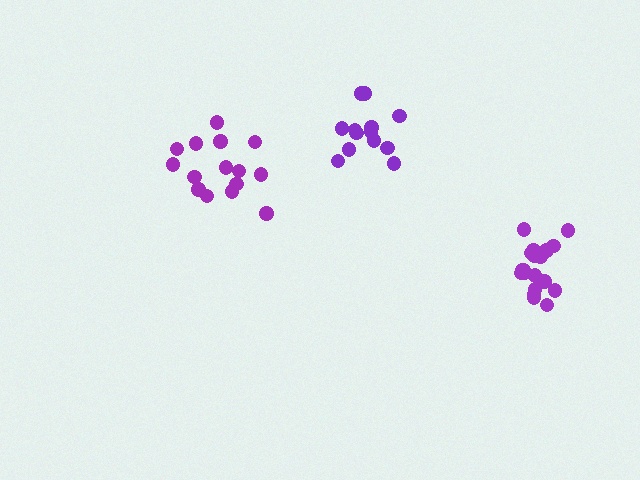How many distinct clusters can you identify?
There are 3 distinct clusters.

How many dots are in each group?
Group 1: 19 dots, Group 2: 13 dots, Group 3: 15 dots (47 total).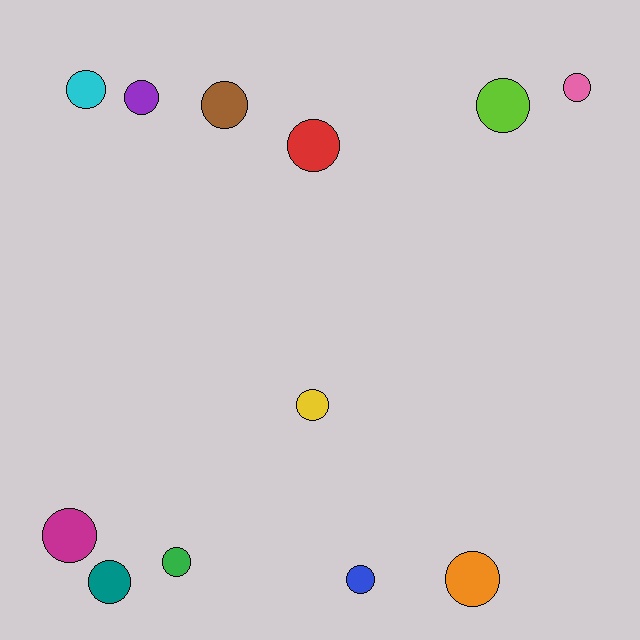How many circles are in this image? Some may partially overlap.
There are 12 circles.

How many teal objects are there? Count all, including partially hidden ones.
There is 1 teal object.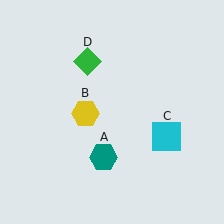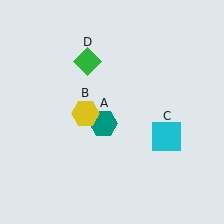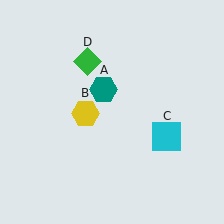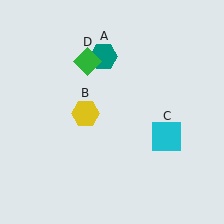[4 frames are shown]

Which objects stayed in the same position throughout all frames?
Yellow hexagon (object B) and cyan square (object C) and green diamond (object D) remained stationary.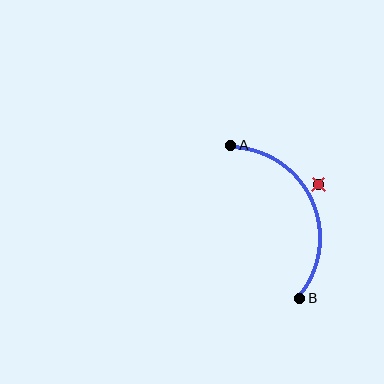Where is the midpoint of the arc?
The arc midpoint is the point on the curve farthest from the straight line joining A and B. It sits to the right of that line.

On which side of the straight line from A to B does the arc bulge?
The arc bulges to the right of the straight line connecting A and B.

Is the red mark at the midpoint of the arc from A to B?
No — the red mark does not lie on the arc at all. It sits slightly outside the curve.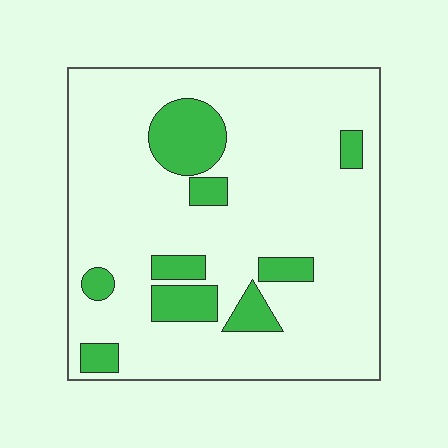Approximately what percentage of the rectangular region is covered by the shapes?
Approximately 15%.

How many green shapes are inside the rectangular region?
9.